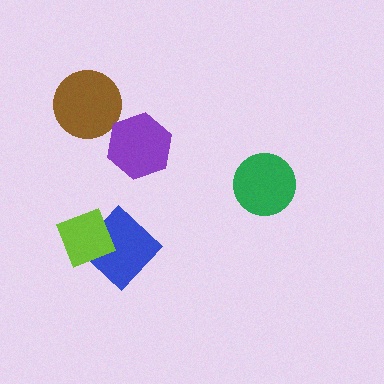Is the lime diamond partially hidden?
No, no other shape covers it.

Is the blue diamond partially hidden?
Yes, it is partially covered by another shape.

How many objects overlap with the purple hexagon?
0 objects overlap with the purple hexagon.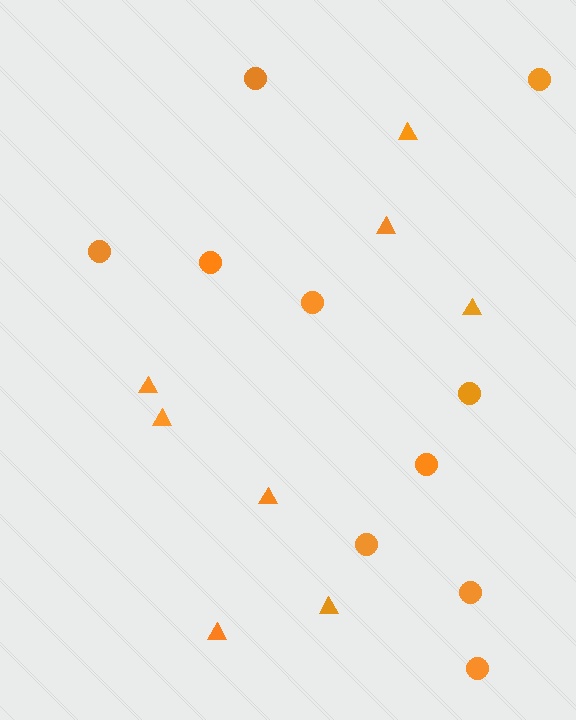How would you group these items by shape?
There are 2 groups: one group of triangles (8) and one group of circles (10).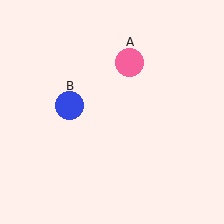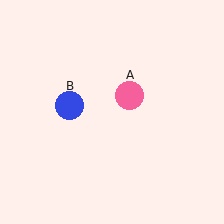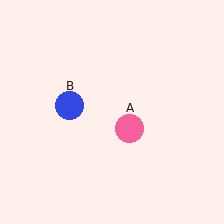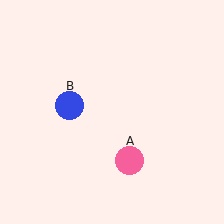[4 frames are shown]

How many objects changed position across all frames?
1 object changed position: pink circle (object A).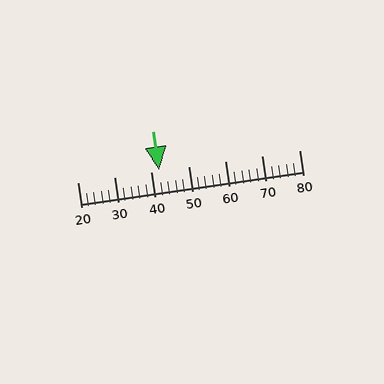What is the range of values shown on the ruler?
The ruler shows values from 20 to 80.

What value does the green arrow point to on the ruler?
The green arrow points to approximately 42.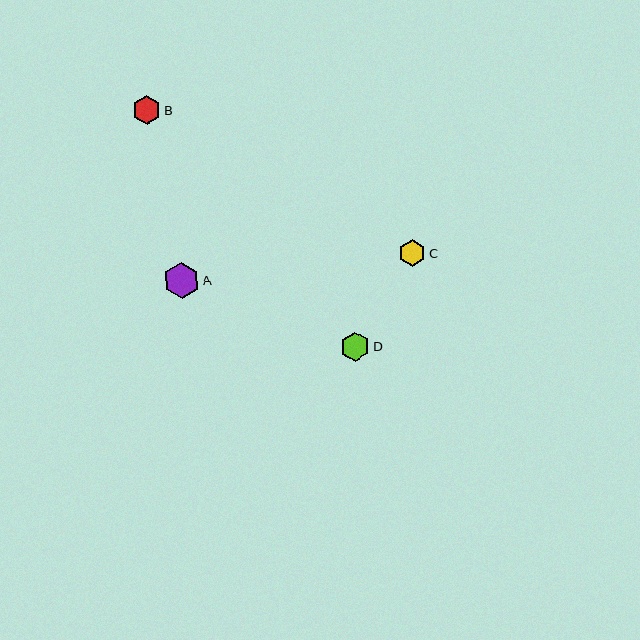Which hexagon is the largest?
Hexagon A is the largest with a size of approximately 36 pixels.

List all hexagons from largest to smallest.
From largest to smallest: A, D, B, C.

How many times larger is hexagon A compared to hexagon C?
Hexagon A is approximately 1.3 times the size of hexagon C.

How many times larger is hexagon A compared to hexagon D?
Hexagon A is approximately 1.2 times the size of hexagon D.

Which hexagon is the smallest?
Hexagon C is the smallest with a size of approximately 27 pixels.